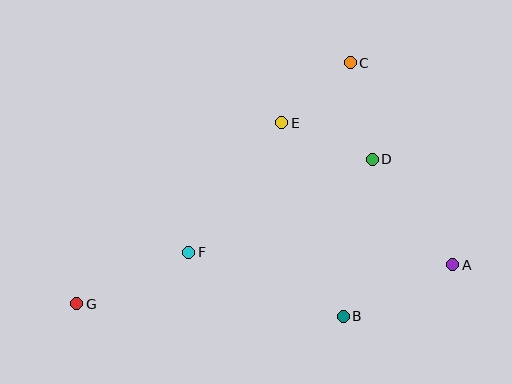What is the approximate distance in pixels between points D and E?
The distance between D and E is approximately 98 pixels.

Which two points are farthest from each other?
Points A and G are farthest from each other.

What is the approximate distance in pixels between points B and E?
The distance between B and E is approximately 203 pixels.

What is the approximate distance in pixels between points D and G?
The distance between D and G is approximately 329 pixels.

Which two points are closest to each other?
Points C and E are closest to each other.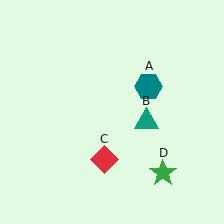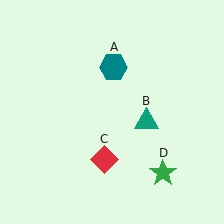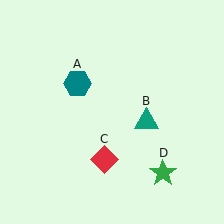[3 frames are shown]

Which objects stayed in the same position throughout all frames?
Teal triangle (object B) and red diamond (object C) and green star (object D) remained stationary.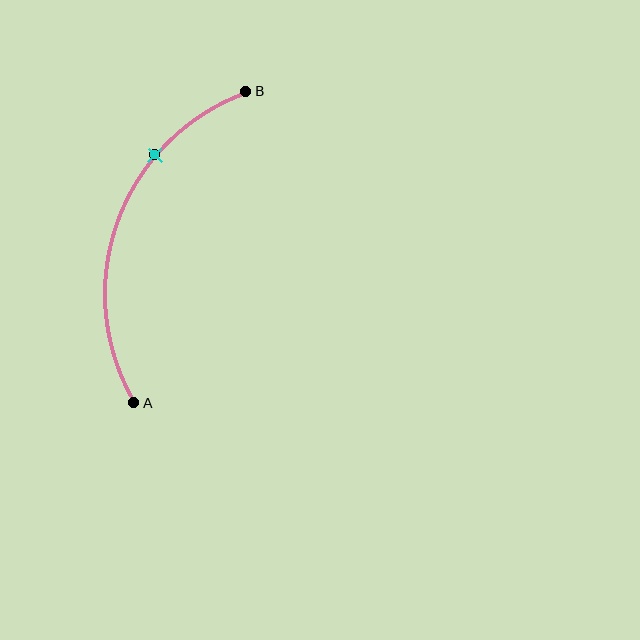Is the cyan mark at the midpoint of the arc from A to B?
No. The cyan mark lies on the arc but is closer to endpoint B. The arc midpoint would be at the point on the curve equidistant along the arc from both A and B.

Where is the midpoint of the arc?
The arc midpoint is the point on the curve farthest from the straight line joining A and B. It sits to the left of that line.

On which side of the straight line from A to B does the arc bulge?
The arc bulges to the left of the straight line connecting A and B.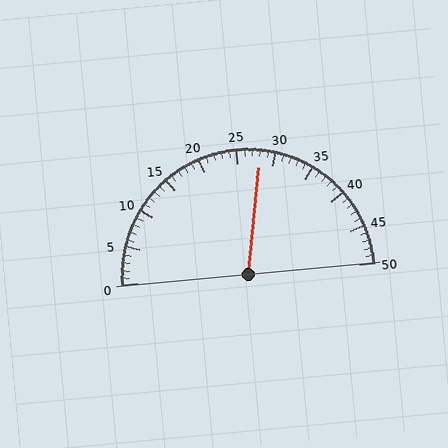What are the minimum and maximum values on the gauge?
The gauge ranges from 0 to 50.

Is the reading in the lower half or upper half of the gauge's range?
The reading is in the upper half of the range (0 to 50).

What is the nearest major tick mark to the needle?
The nearest major tick mark is 30.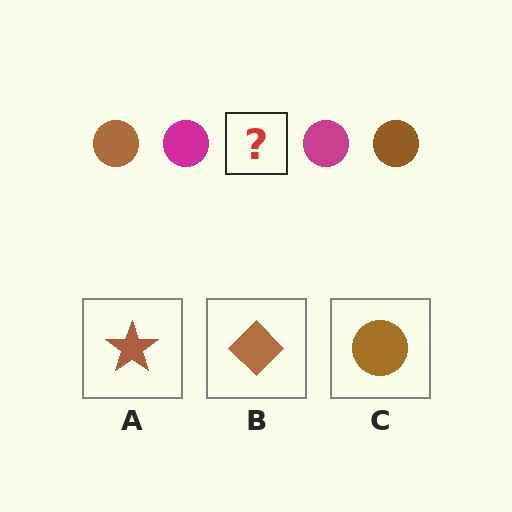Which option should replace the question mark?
Option C.